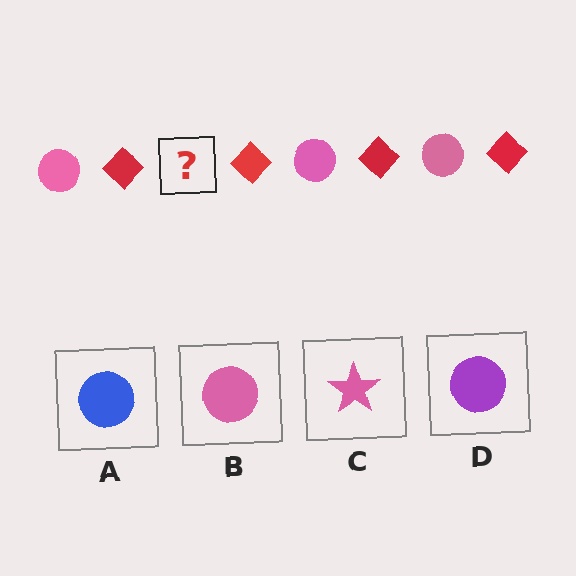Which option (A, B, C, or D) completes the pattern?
B.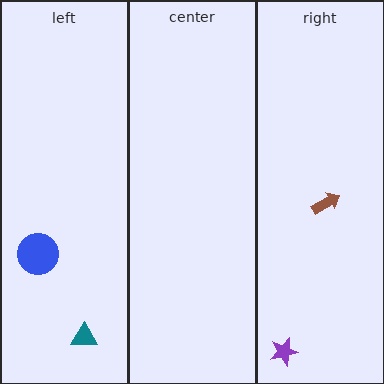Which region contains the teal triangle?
The left region.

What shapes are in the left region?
The teal triangle, the blue circle.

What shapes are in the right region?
The brown arrow, the purple star.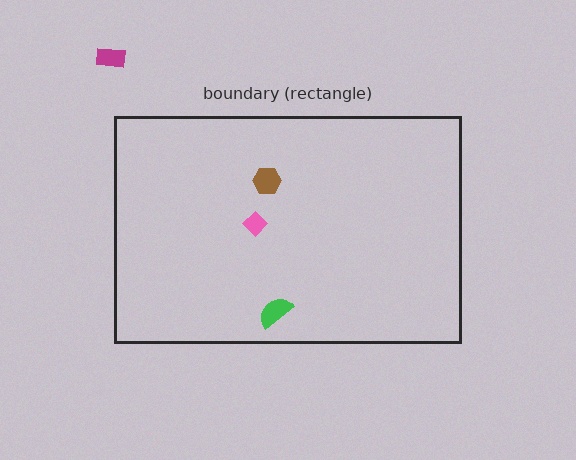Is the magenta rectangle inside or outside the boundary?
Outside.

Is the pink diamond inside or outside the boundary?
Inside.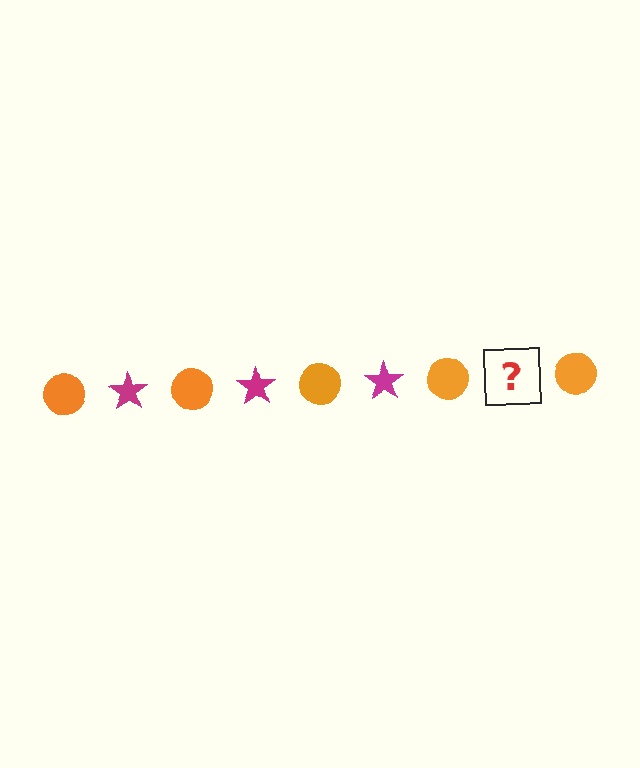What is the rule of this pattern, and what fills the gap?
The rule is that the pattern alternates between orange circle and magenta star. The gap should be filled with a magenta star.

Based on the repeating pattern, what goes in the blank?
The blank should be a magenta star.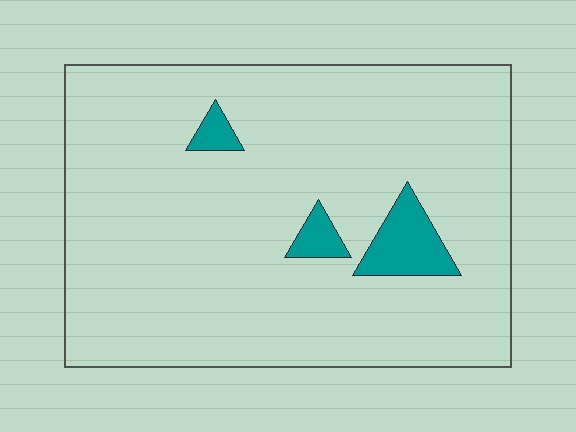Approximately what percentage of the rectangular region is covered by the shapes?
Approximately 5%.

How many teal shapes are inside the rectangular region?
3.